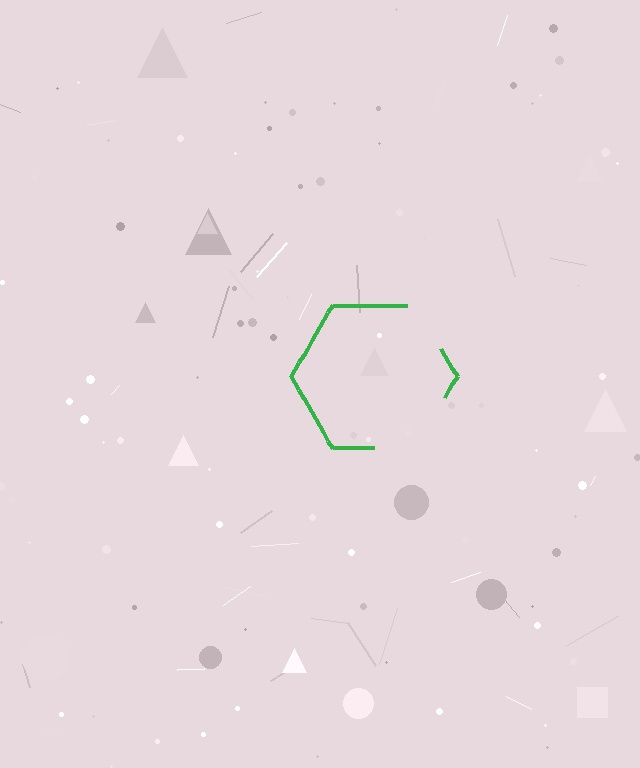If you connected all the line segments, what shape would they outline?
They would outline a hexagon.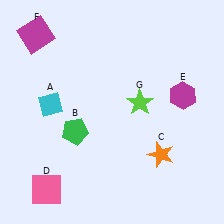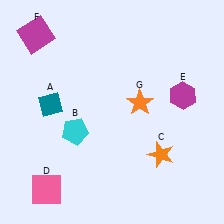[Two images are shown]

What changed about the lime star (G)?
In Image 1, G is lime. In Image 2, it changed to orange.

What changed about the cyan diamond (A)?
In Image 1, A is cyan. In Image 2, it changed to teal.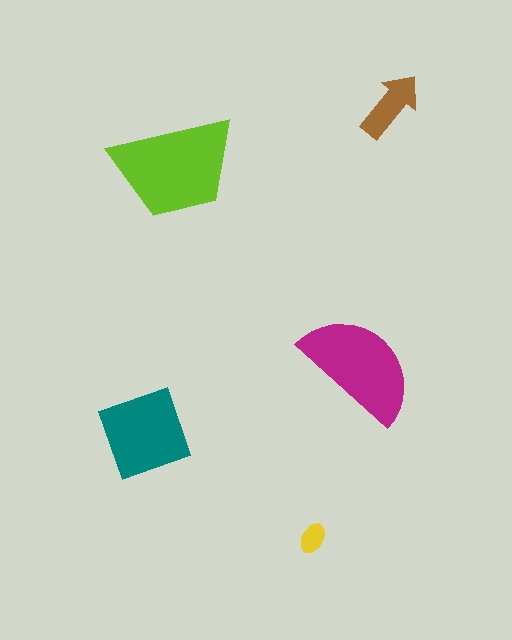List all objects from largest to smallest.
The lime trapezoid, the magenta semicircle, the teal diamond, the brown arrow, the yellow ellipse.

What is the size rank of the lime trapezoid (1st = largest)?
1st.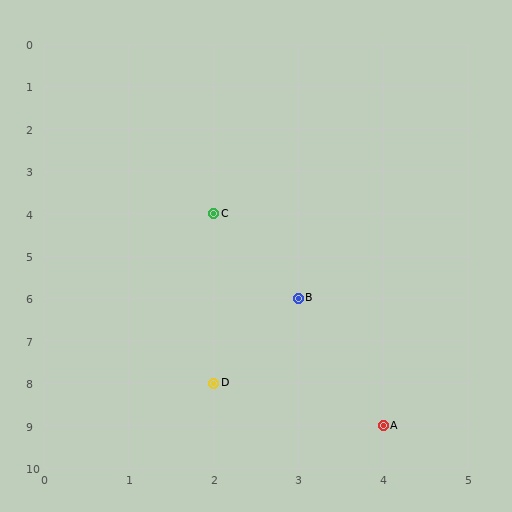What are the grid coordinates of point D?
Point D is at grid coordinates (2, 8).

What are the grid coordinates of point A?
Point A is at grid coordinates (4, 9).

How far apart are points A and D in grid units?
Points A and D are 2 columns and 1 row apart (about 2.2 grid units diagonally).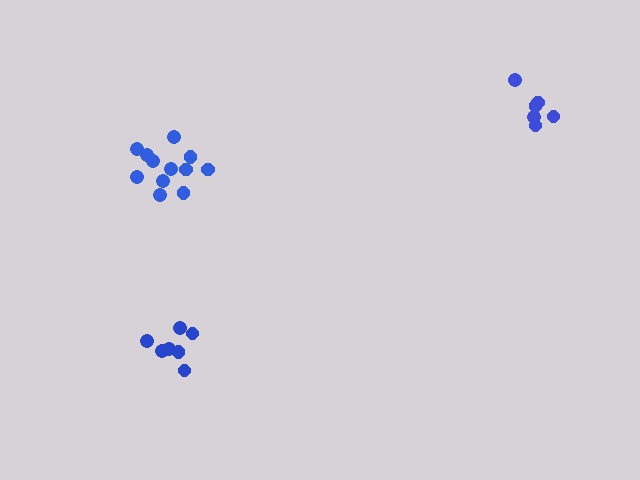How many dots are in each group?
Group 1: 7 dots, Group 2: 6 dots, Group 3: 12 dots (25 total).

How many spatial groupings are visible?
There are 3 spatial groupings.